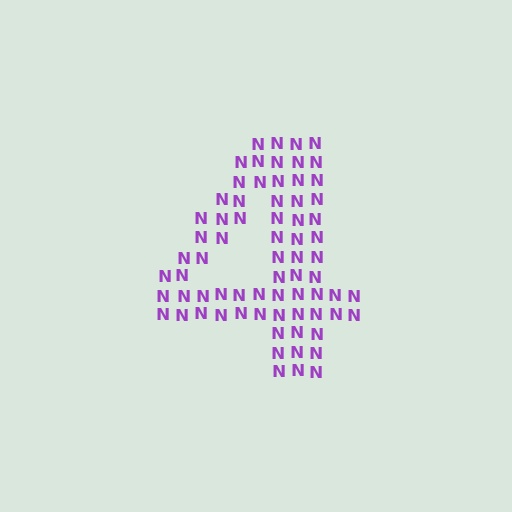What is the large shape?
The large shape is the digit 4.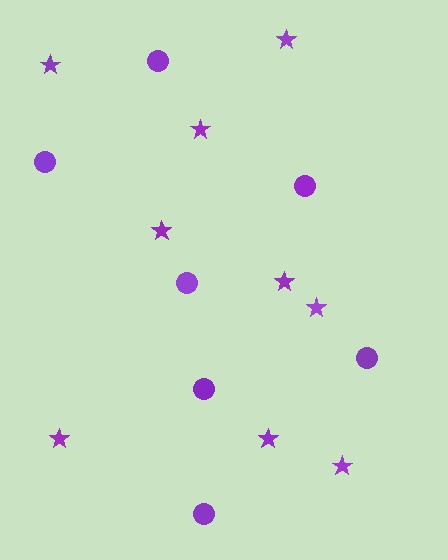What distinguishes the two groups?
There are 2 groups: one group of stars (9) and one group of circles (7).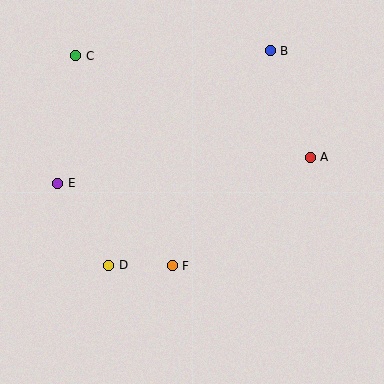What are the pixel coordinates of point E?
Point E is at (58, 183).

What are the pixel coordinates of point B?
Point B is at (270, 51).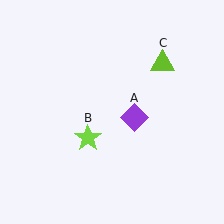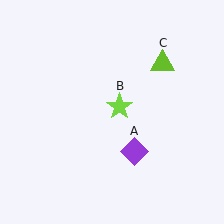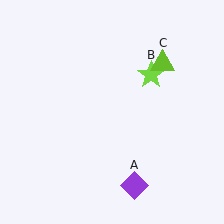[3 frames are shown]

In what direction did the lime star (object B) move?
The lime star (object B) moved up and to the right.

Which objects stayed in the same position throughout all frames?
Lime triangle (object C) remained stationary.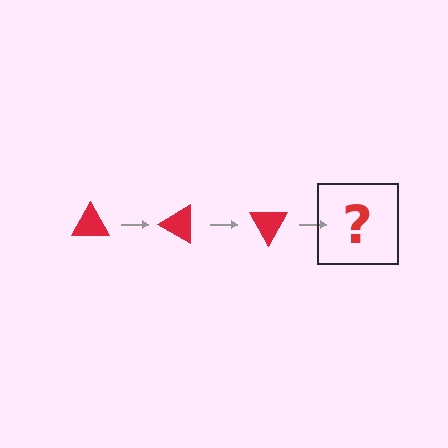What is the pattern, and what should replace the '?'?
The pattern is that the triangle rotates 30 degrees each step. The '?' should be a red triangle rotated 90 degrees.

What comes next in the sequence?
The next element should be a red triangle rotated 90 degrees.